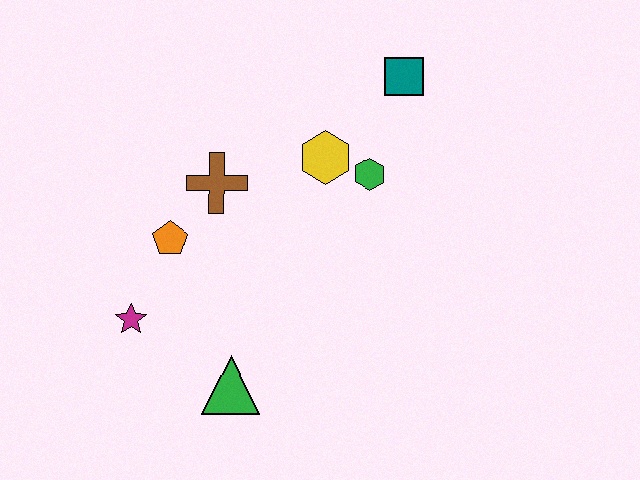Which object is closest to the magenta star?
The orange pentagon is closest to the magenta star.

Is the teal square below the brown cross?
No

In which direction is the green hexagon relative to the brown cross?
The green hexagon is to the right of the brown cross.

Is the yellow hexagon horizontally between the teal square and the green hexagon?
No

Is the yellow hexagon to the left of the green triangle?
No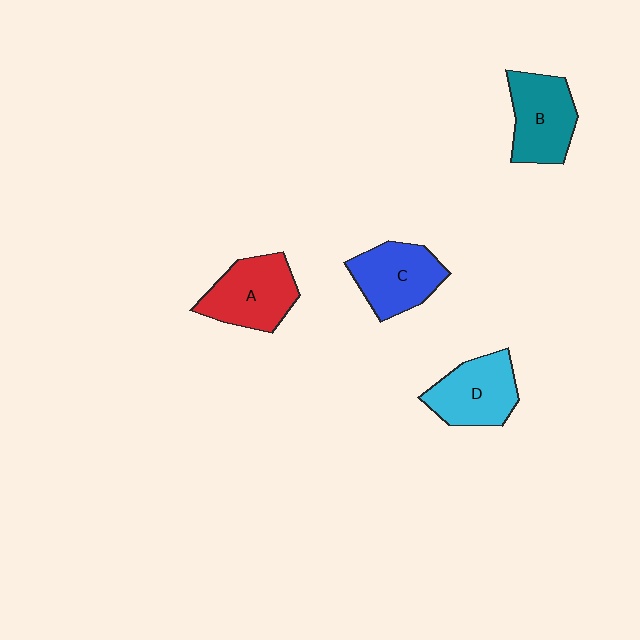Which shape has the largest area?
Shape A (red).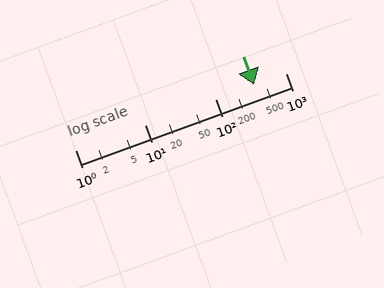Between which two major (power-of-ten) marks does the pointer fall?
The pointer is between 100 and 1000.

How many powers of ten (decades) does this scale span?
The scale spans 3 decades, from 1 to 1000.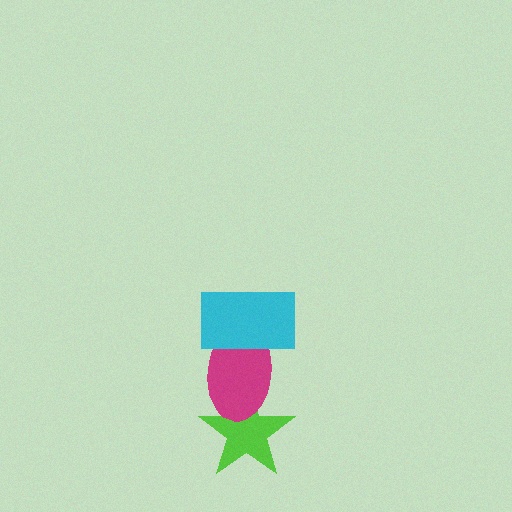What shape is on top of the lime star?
The magenta ellipse is on top of the lime star.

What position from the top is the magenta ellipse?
The magenta ellipse is 2nd from the top.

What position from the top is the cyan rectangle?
The cyan rectangle is 1st from the top.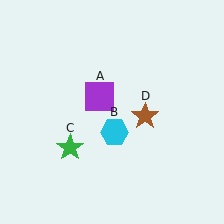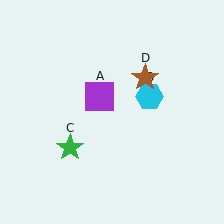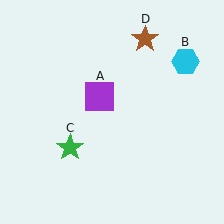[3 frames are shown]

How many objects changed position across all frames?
2 objects changed position: cyan hexagon (object B), brown star (object D).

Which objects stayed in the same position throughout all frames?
Purple square (object A) and green star (object C) remained stationary.